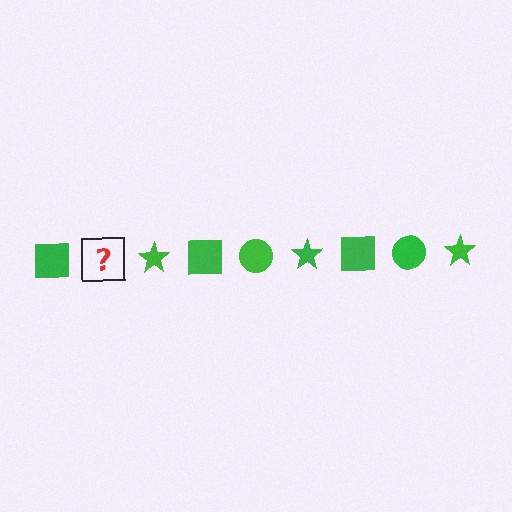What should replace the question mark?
The question mark should be replaced with a green circle.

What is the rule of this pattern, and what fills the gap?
The rule is that the pattern cycles through square, circle, star shapes in green. The gap should be filled with a green circle.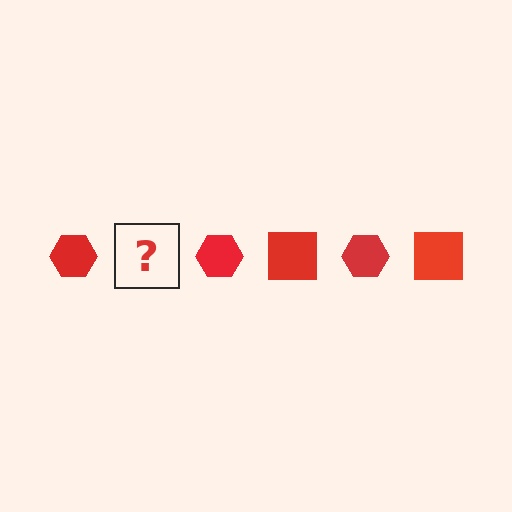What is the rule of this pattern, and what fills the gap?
The rule is that the pattern cycles through hexagon, square shapes in red. The gap should be filled with a red square.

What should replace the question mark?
The question mark should be replaced with a red square.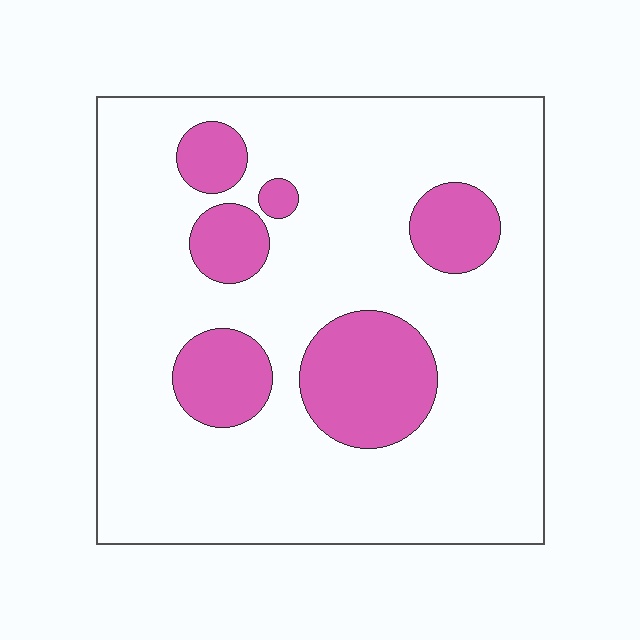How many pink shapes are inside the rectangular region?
6.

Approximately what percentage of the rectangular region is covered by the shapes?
Approximately 20%.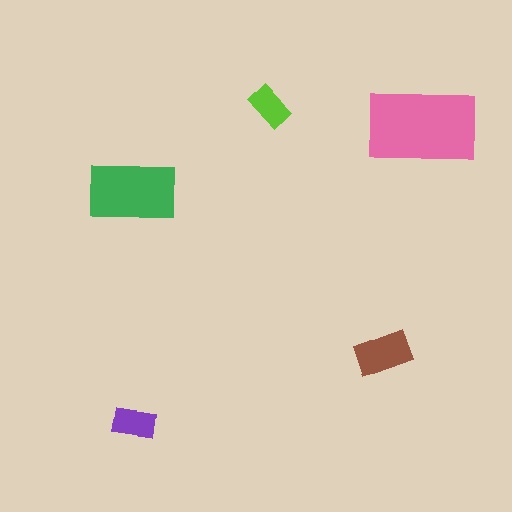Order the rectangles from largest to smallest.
the pink one, the green one, the brown one, the purple one, the lime one.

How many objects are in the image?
There are 5 objects in the image.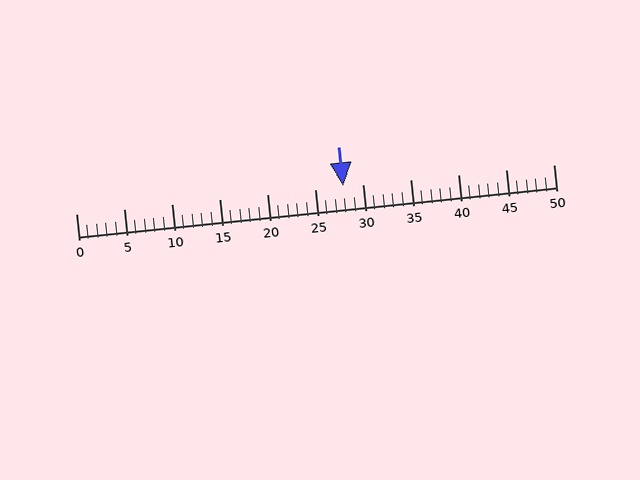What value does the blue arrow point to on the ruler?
The blue arrow points to approximately 28.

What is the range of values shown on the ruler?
The ruler shows values from 0 to 50.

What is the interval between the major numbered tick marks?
The major tick marks are spaced 5 units apart.